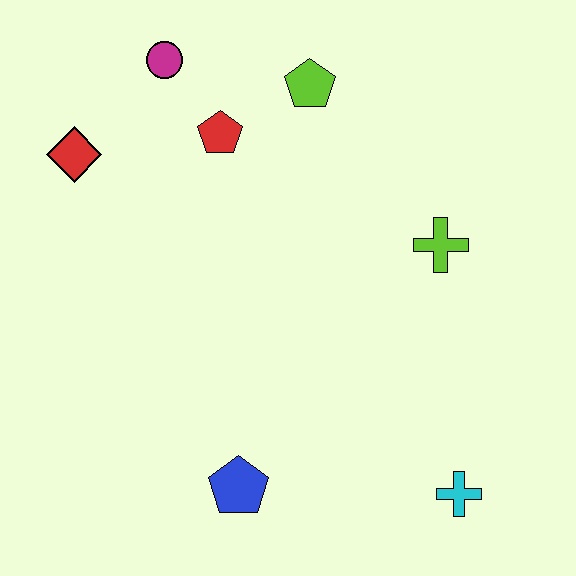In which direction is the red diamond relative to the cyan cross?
The red diamond is to the left of the cyan cross.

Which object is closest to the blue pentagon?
The cyan cross is closest to the blue pentagon.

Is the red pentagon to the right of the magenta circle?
Yes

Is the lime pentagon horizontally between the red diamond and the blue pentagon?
No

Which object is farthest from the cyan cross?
The magenta circle is farthest from the cyan cross.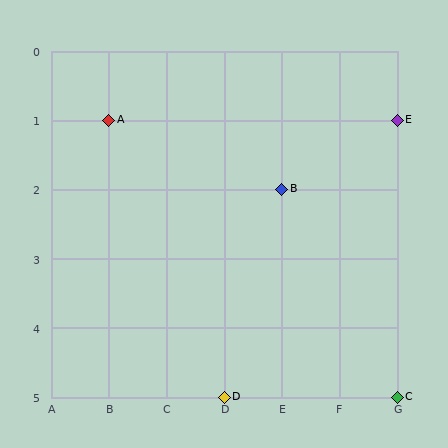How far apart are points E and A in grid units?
Points E and A are 5 columns apart.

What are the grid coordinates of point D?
Point D is at grid coordinates (D, 5).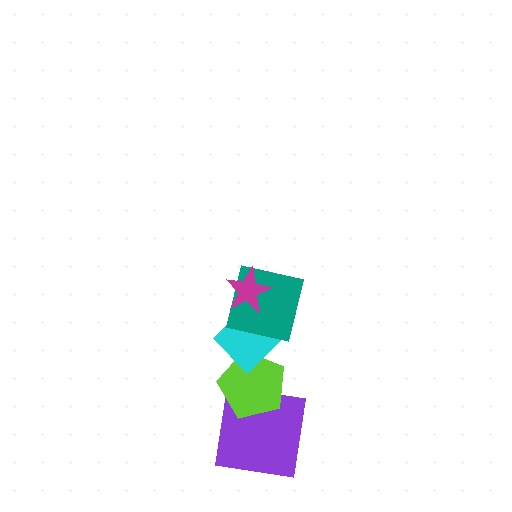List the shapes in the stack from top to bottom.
From top to bottom: the magenta star, the teal square, the cyan diamond, the lime pentagon, the purple square.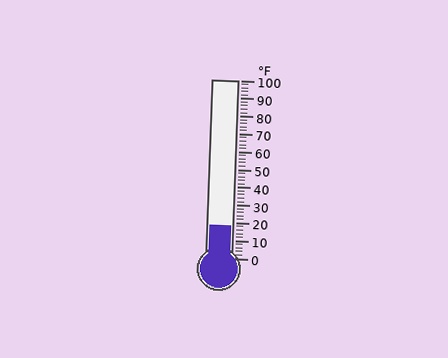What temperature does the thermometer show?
The thermometer shows approximately 18°F.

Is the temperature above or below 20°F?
The temperature is below 20°F.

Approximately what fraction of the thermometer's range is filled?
The thermometer is filled to approximately 20% of its range.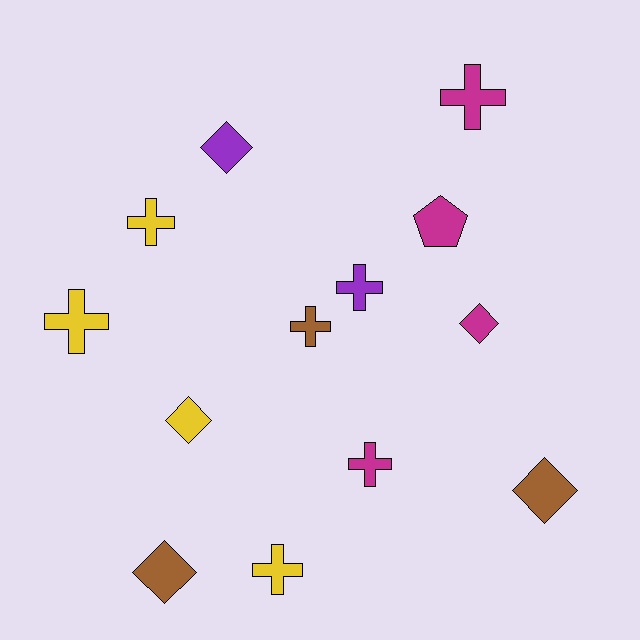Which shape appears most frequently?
Cross, with 7 objects.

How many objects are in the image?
There are 13 objects.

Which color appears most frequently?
Yellow, with 4 objects.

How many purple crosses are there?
There is 1 purple cross.